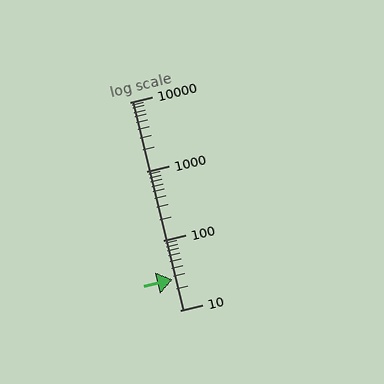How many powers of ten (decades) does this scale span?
The scale spans 3 decades, from 10 to 10000.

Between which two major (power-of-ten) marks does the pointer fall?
The pointer is between 10 and 100.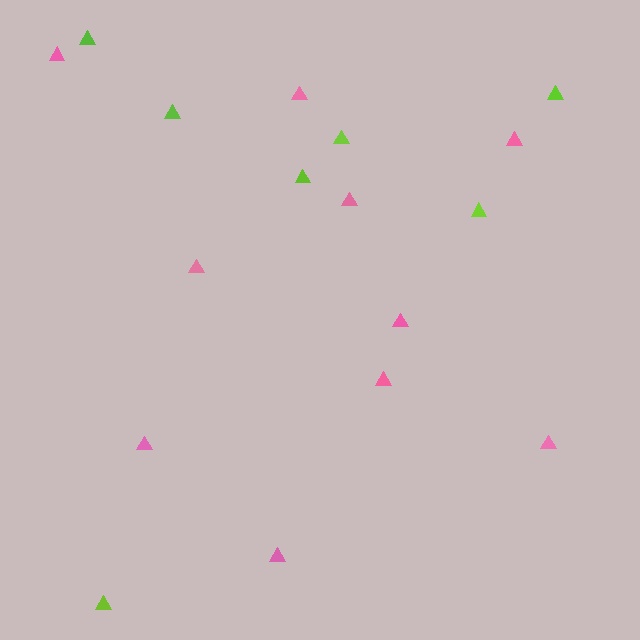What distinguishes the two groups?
There are 2 groups: one group of lime triangles (7) and one group of pink triangles (10).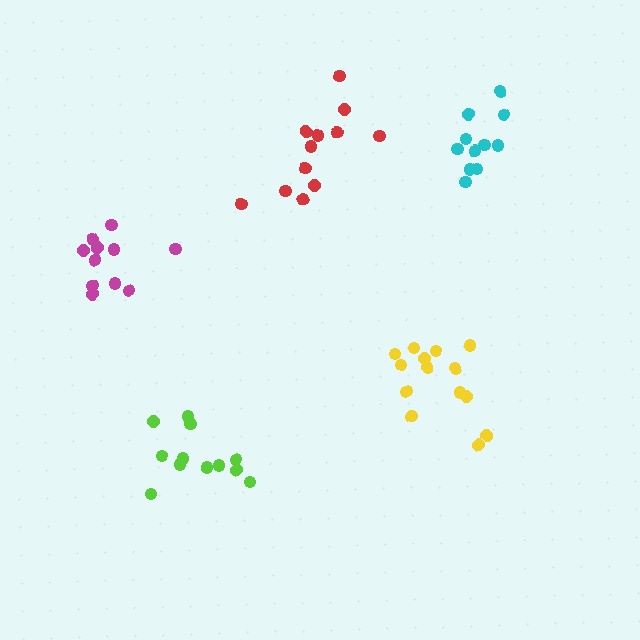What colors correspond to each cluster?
The clusters are colored: yellow, magenta, cyan, lime, red.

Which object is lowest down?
The lime cluster is bottommost.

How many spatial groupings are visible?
There are 5 spatial groupings.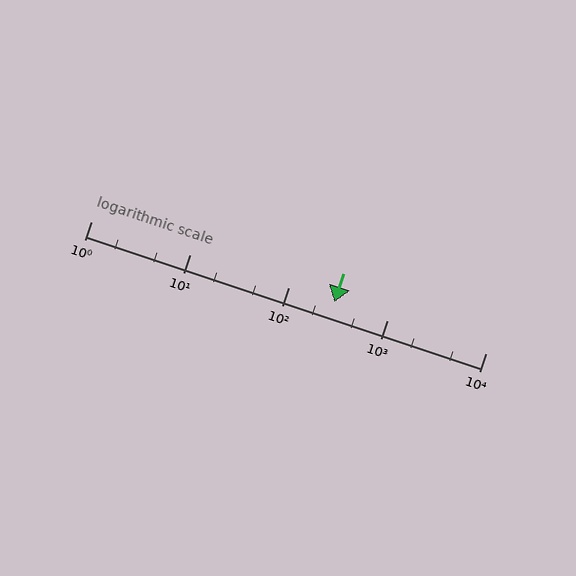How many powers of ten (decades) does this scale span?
The scale spans 4 decades, from 1 to 10000.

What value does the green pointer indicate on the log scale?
The pointer indicates approximately 290.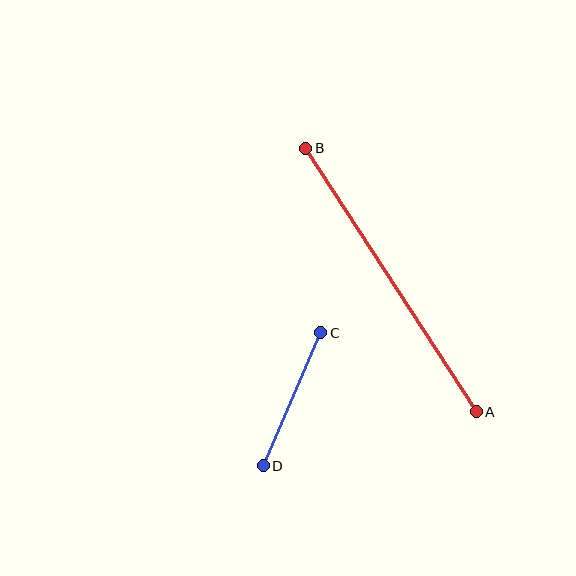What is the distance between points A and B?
The distance is approximately 314 pixels.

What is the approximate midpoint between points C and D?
The midpoint is at approximately (292, 399) pixels.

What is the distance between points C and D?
The distance is approximately 145 pixels.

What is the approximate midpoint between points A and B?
The midpoint is at approximately (391, 280) pixels.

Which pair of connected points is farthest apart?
Points A and B are farthest apart.